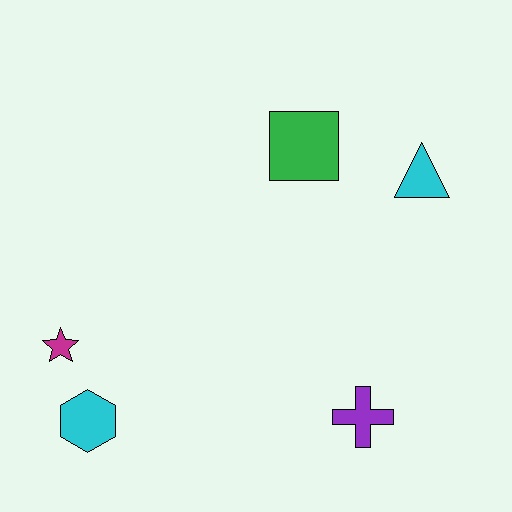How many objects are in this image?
There are 5 objects.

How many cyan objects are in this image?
There are 2 cyan objects.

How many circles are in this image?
There are no circles.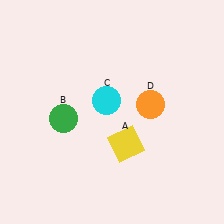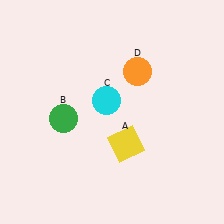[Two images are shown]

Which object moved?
The orange circle (D) moved up.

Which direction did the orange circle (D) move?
The orange circle (D) moved up.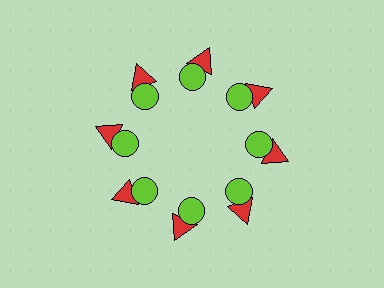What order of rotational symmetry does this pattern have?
This pattern has 8-fold rotational symmetry.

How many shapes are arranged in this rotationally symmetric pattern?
There are 16 shapes, arranged in 8 groups of 2.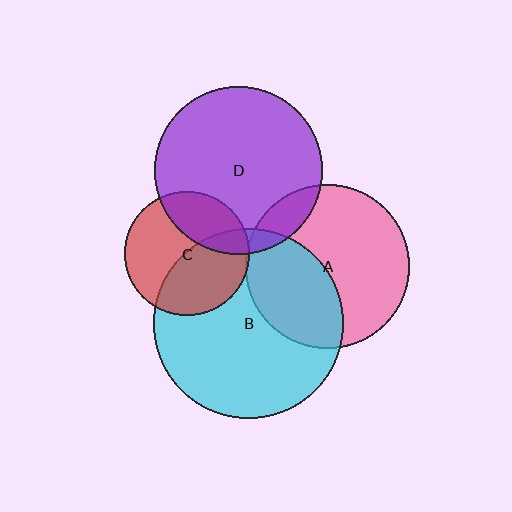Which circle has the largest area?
Circle B (cyan).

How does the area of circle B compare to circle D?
Approximately 1.3 times.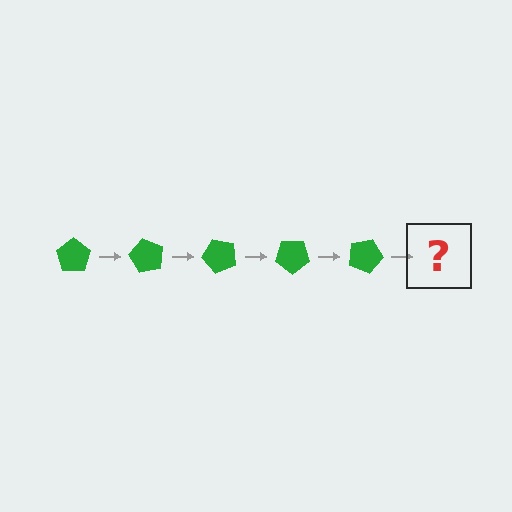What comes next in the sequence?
The next element should be a green pentagon rotated 300 degrees.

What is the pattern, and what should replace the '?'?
The pattern is that the pentagon rotates 60 degrees each step. The '?' should be a green pentagon rotated 300 degrees.